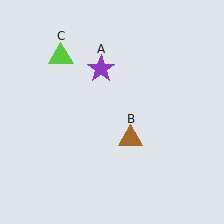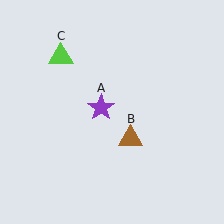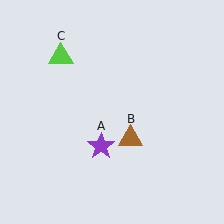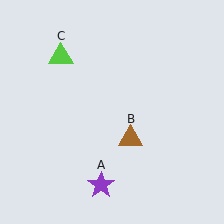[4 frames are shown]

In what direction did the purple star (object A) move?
The purple star (object A) moved down.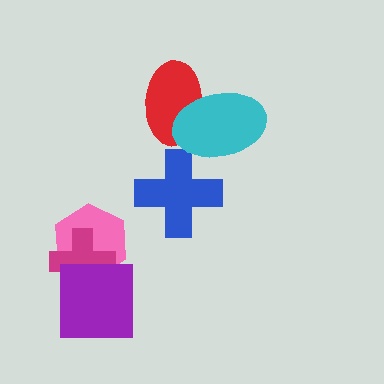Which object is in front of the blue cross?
The cyan ellipse is in front of the blue cross.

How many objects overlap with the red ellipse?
1 object overlaps with the red ellipse.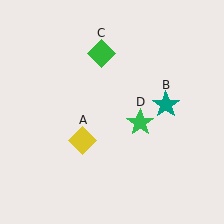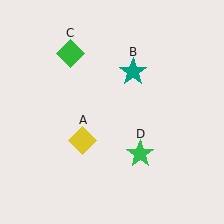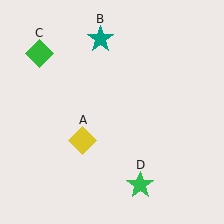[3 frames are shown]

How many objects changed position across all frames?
3 objects changed position: teal star (object B), green diamond (object C), green star (object D).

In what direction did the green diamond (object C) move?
The green diamond (object C) moved left.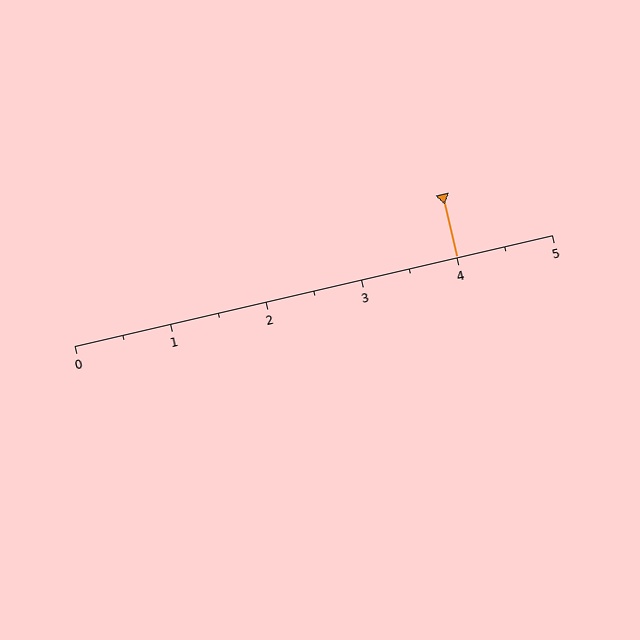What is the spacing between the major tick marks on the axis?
The major ticks are spaced 1 apart.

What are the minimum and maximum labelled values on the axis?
The axis runs from 0 to 5.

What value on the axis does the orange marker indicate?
The marker indicates approximately 4.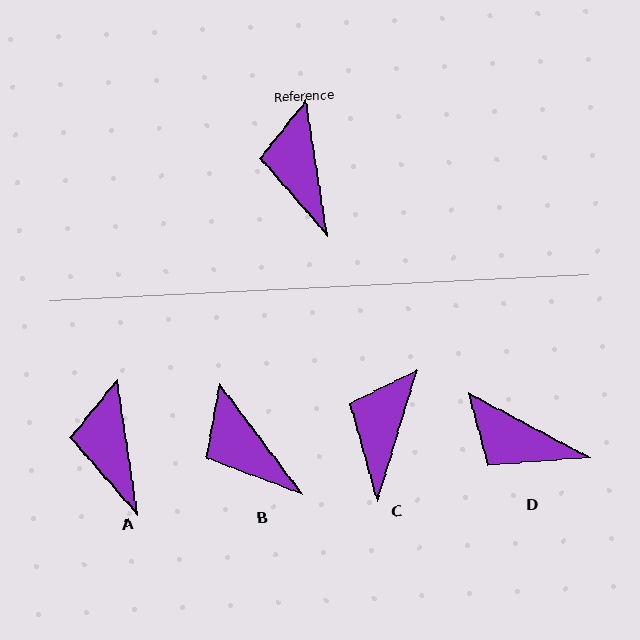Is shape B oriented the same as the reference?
No, it is off by about 28 degrees.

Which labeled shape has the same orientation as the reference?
A.